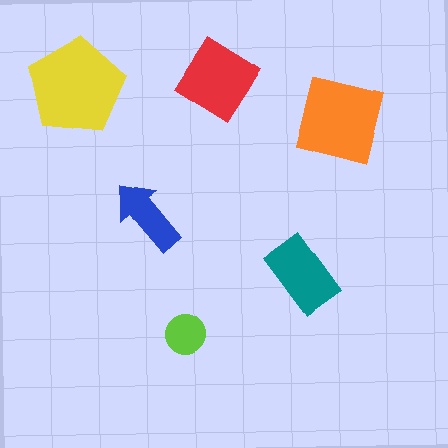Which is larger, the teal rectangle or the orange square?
The orange square.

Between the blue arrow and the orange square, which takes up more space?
The orange square.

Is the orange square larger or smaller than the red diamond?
Larger.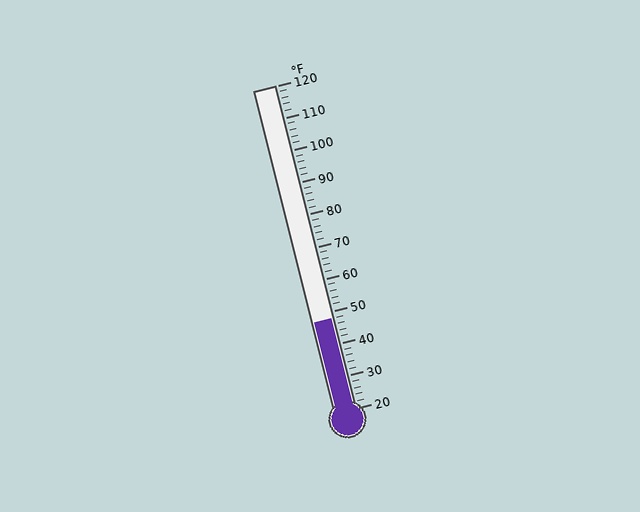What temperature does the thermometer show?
The thermometer shows approximately 48°F.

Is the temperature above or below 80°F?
The temperature is below 80°F.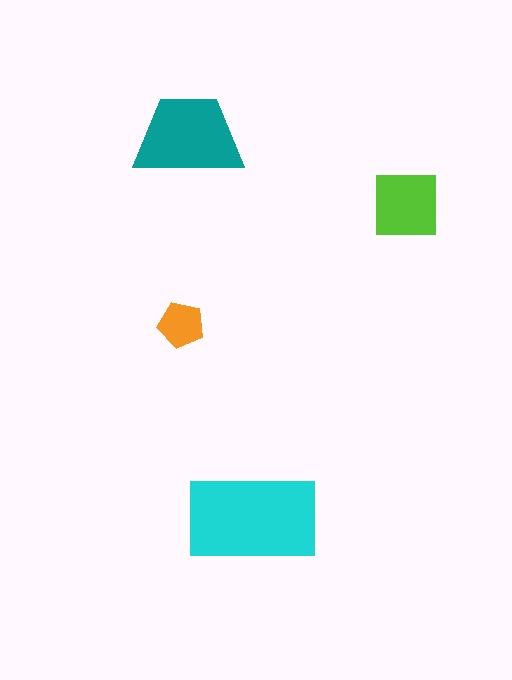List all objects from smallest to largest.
The orange pentagon, the lime square, the teal trapezoid, the cyan rectangle.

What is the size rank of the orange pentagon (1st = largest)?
4th.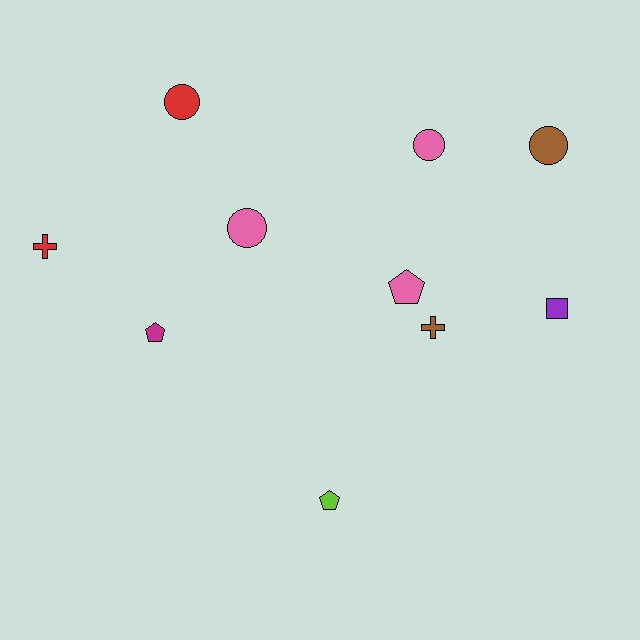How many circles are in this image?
There are 4 circles.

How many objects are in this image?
There are 10 objects.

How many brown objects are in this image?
There are 2 brown objects.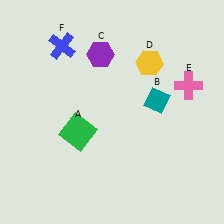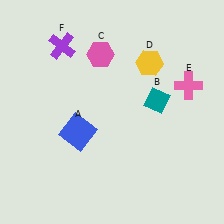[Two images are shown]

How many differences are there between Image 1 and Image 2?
There are 3 differences between the two images.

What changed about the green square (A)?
In Image 1, A is green. In Image 2, it changed to blue.